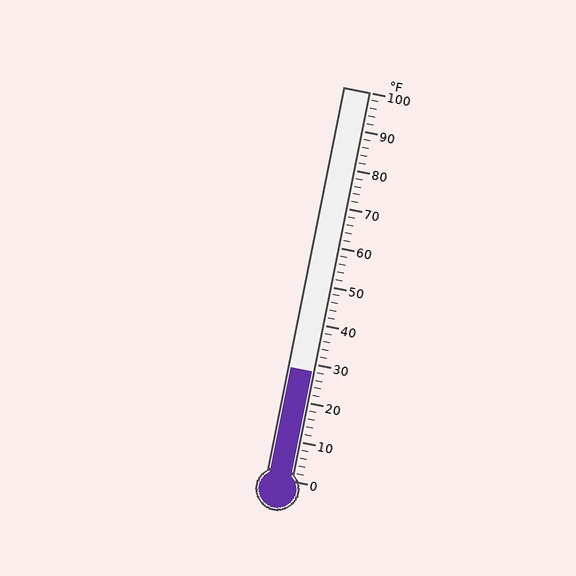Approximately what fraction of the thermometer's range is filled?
The thermometer is filled to approximately 30% of its range.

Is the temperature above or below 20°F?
The temperature is above 20°F.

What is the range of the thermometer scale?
The thermometer scale ranges from 0°F to 100°F.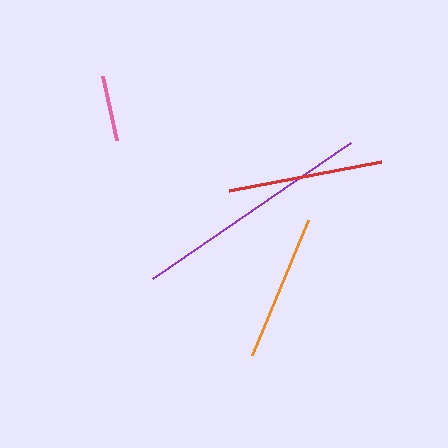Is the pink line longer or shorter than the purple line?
The purple line is longer than the pink line.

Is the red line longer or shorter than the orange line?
The red line is longer than the orange line.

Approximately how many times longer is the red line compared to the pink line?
The red line is approximately 2.4 times the length of the pink line.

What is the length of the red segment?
The red segment is approximately 155 pixels long.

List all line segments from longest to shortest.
From longest to shortest: purple, red, orange, pink.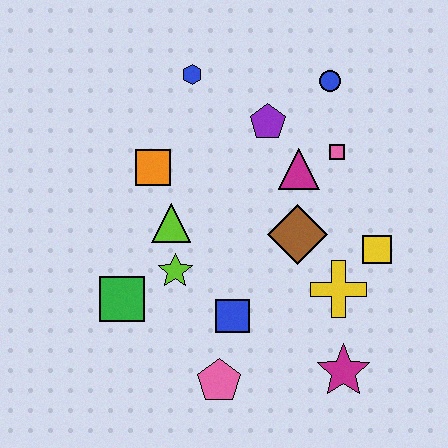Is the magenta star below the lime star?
Yes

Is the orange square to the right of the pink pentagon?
No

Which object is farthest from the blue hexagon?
The magenta star is farthest from the blue hexagon.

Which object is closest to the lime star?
The lime triangle is closest to the lime star.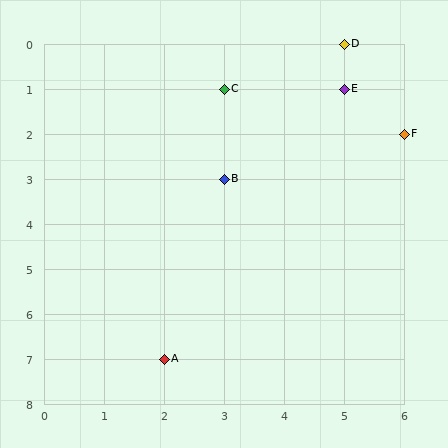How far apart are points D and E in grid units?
Points D and E are 1 row apart.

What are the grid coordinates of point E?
Point E is at grid coordinates (5, 1).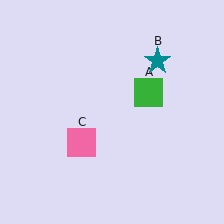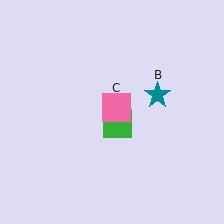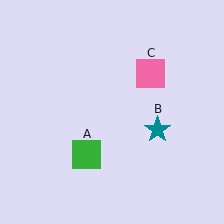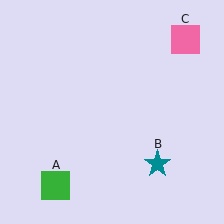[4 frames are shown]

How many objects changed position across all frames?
3 objects changed position: green square (object A), teal star (object B), pink square (object C).